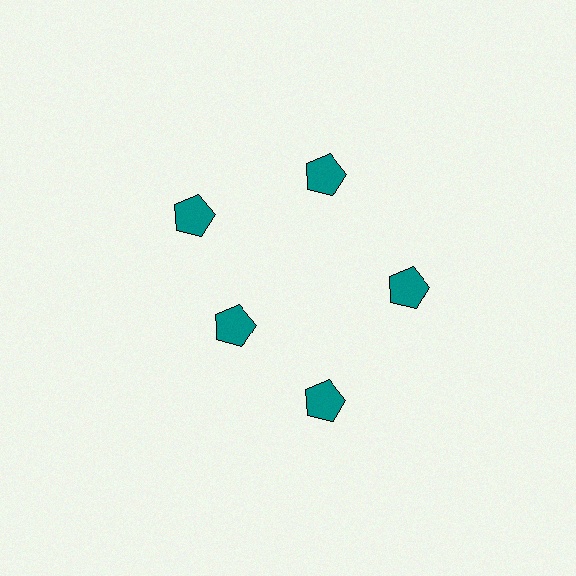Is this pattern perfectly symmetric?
No. The 5 teal pentagons are arranged in a ring, but one element near the 8 o'clock position is pulled inward toward the center, breaking the 5-fold rotational symmetry.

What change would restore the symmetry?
The symmetry would be restored by moving it outward, back onto the ring so that all 5 pentagons sit at equal angles and equal distance from the center.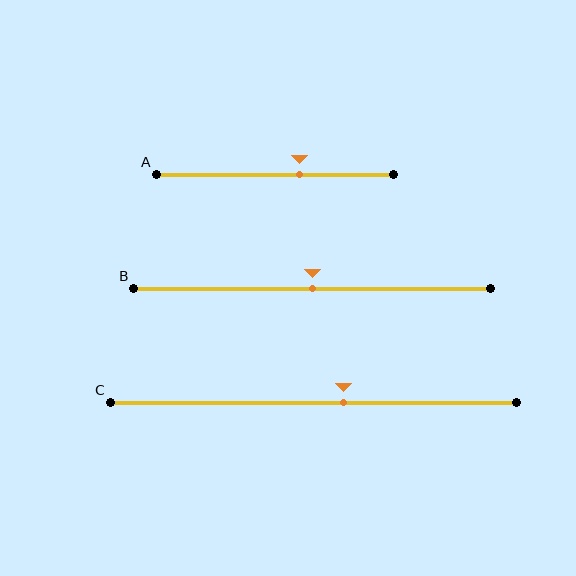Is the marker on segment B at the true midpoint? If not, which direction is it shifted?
Yes, the marker on segment B is at the true midpoint.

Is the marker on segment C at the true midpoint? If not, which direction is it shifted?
No, the marker on segment C is shifted to the right by about 8% of the segment length.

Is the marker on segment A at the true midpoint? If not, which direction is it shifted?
No, the marker on segment A is shifted to the right by about 10% of the segment length.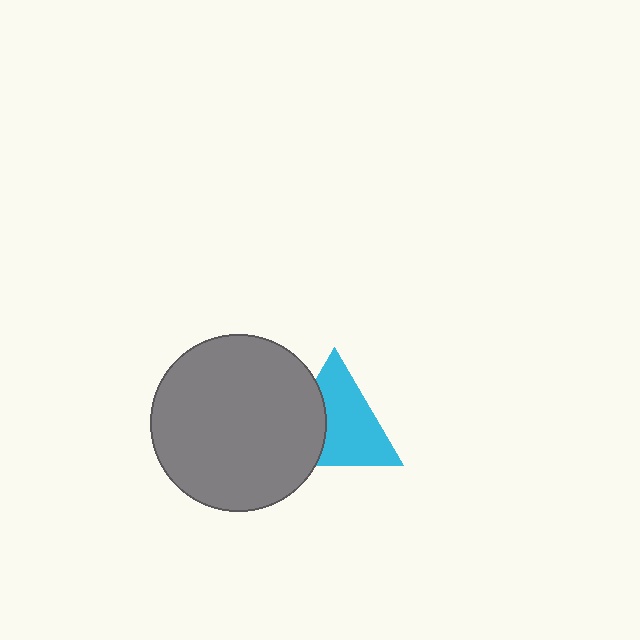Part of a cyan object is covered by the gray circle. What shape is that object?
It is a triangle.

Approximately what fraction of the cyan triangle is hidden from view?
Roughly 34% of the cyan triangle is hidden behind the gray circle.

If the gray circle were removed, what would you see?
You would see the complete cyan triangle.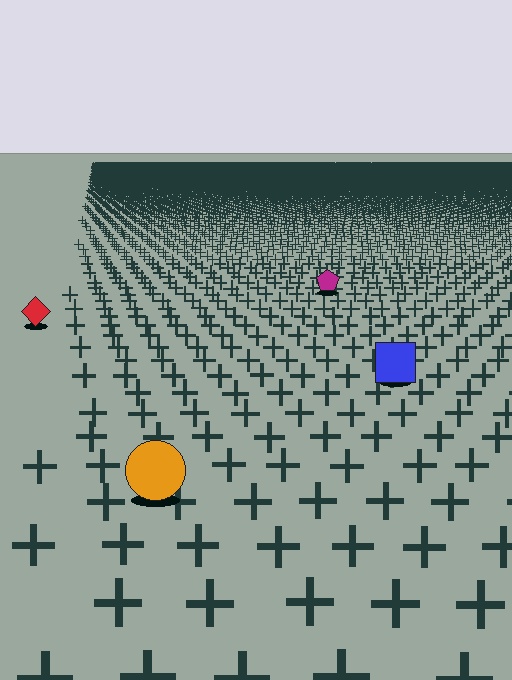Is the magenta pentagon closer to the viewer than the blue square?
No. The blue square is closer — you can tell from the texture gradient: the ground texture is coarser near it.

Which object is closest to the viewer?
The orange circle is closest. The texture marks near it are larger and more spread out.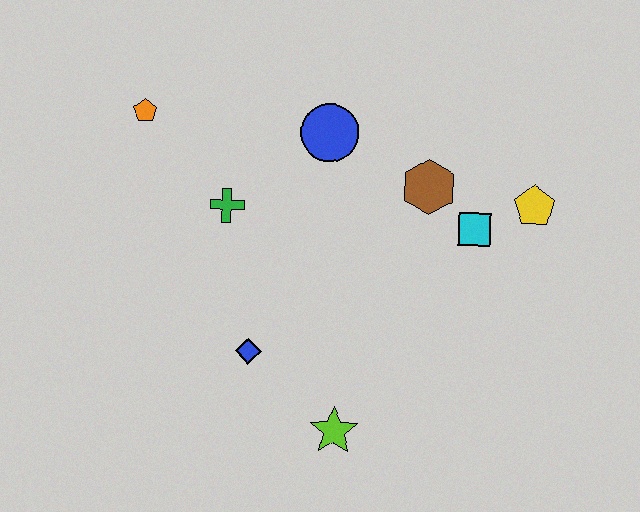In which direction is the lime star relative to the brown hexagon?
The lime star is below the brown hexagon.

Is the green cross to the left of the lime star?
Yes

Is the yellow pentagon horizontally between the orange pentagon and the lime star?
No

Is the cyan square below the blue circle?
Yes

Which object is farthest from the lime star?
The orange pentagon is farthest from the lime star.